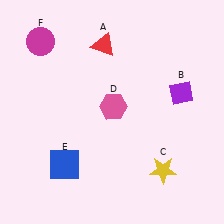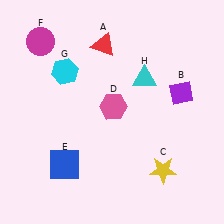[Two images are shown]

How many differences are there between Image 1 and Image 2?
There are 2 differences between the two images.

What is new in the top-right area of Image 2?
A cyan triangle (H) was added in the top-right area of Image 2.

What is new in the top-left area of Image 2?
A cyan hexagon (G) was added in the top-left area of Image 2.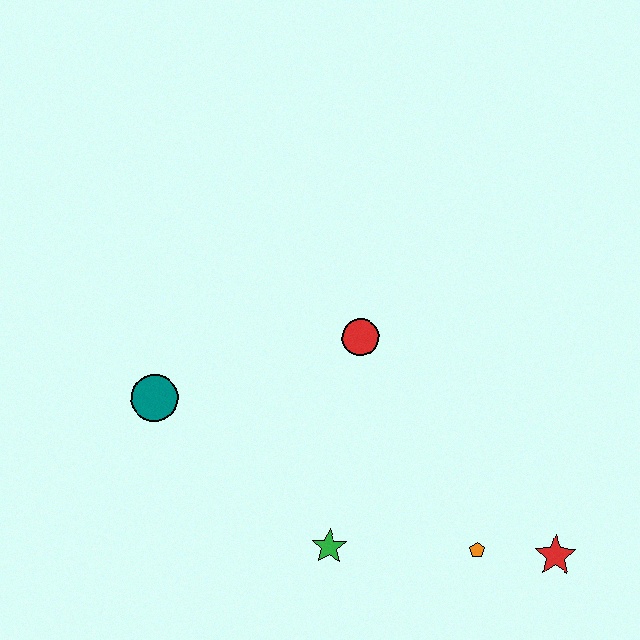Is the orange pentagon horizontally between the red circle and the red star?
Yes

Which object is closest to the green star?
The orange pentagon is closest to the green star.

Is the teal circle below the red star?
No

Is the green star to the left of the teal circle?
No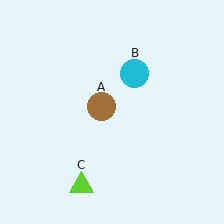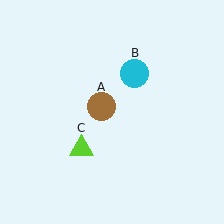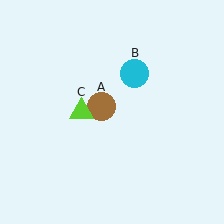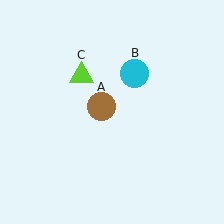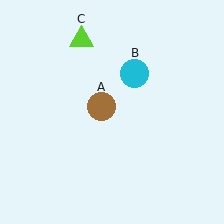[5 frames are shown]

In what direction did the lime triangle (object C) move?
The lime triangle (object C) moved up.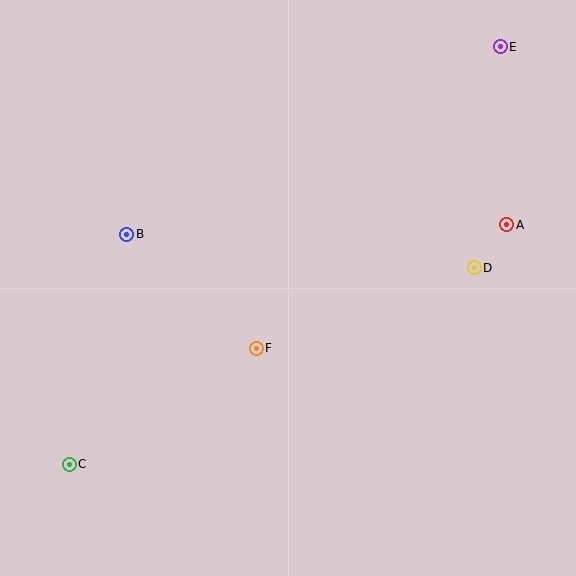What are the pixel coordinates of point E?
Point E is at (500, 47).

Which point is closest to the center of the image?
Point F at (256, 348) is closest to the center.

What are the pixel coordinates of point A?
Point A is at (507, 225).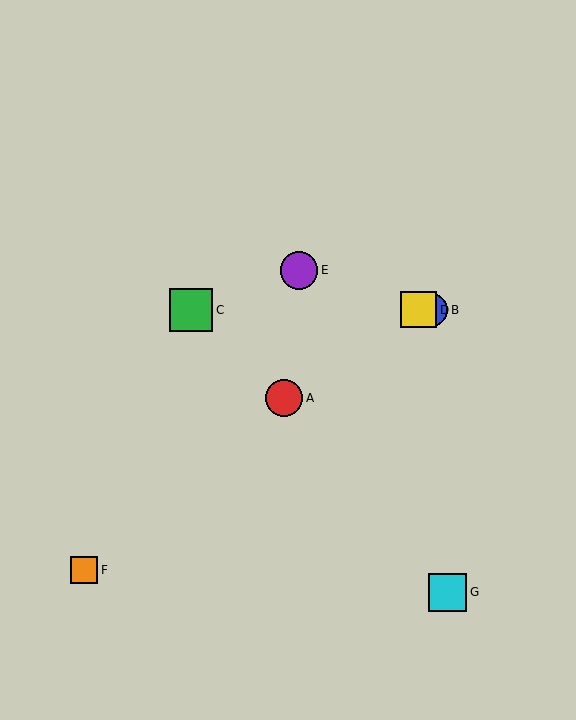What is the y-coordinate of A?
Object A is at y≈398.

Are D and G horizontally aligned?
No, D is at y≈310 and G is at y≈592.